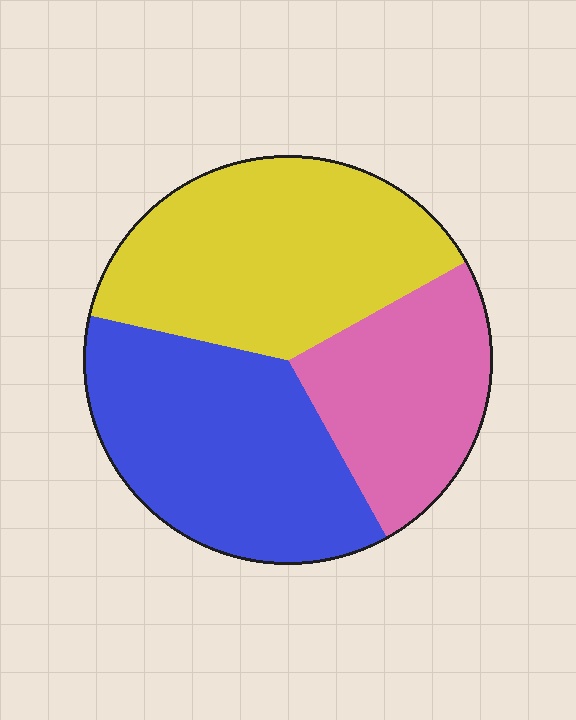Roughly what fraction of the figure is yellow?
Yellow covers 39% of the figure.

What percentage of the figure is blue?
Blue takes up about three eighths (3/8) of the figure.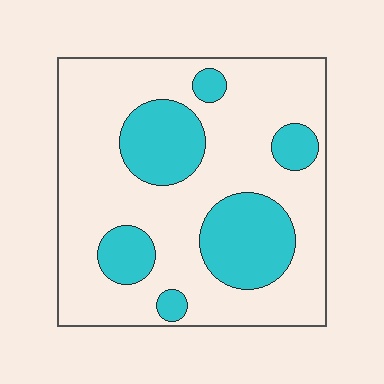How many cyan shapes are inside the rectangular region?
6.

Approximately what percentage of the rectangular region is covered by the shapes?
Approximately 25%.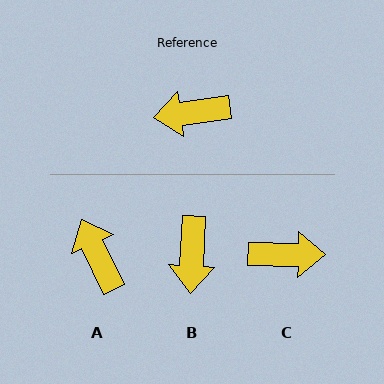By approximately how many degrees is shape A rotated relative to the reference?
Approximately 73 degrees clockwise.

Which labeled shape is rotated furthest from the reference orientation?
C, about 172 degrees away.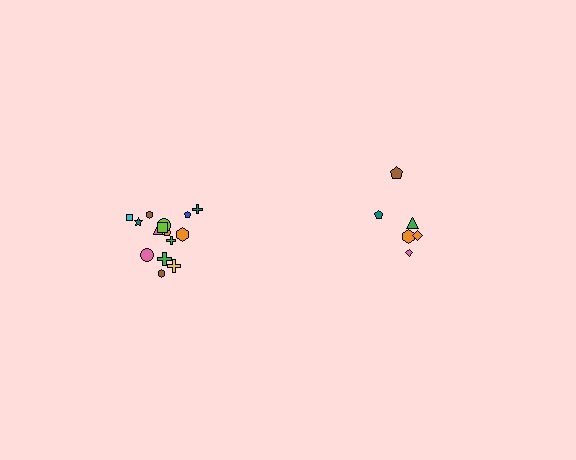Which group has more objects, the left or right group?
The left group.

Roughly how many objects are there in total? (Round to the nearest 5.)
Roughly 20 objects in total.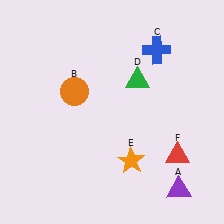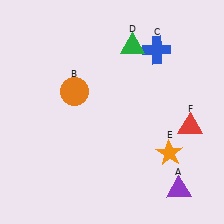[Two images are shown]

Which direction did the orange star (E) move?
The orange star (E) moved right.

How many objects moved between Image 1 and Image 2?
3 objects moved between the two images.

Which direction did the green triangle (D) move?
The green triangle (D) moved up.